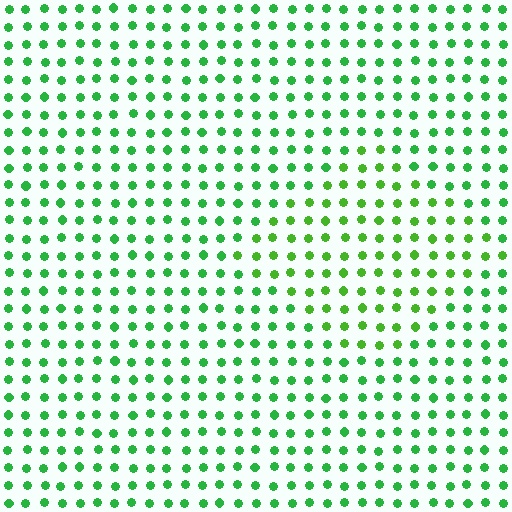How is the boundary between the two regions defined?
The boundary is defined purely by a slight shift in hue (about 23 degrees). Spacing, size, and orientation are identical on both sides.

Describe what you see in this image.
The image is filled with small green elements in a uniform arrangement. A diamond-shaped region is visible where the elements are tinted to a slightly different hue, forming a subtle color boundary.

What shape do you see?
I see a diamond.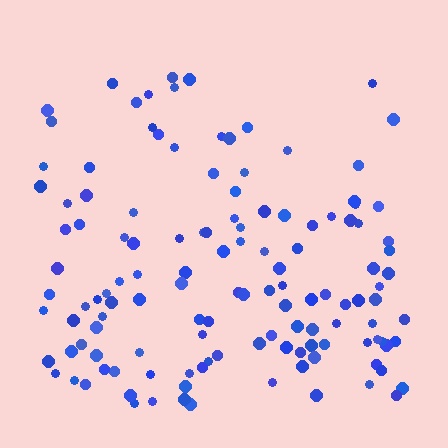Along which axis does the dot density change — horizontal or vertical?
Vertical.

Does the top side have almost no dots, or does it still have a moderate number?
Still a moderate number, just noticeably fewer than the bottom.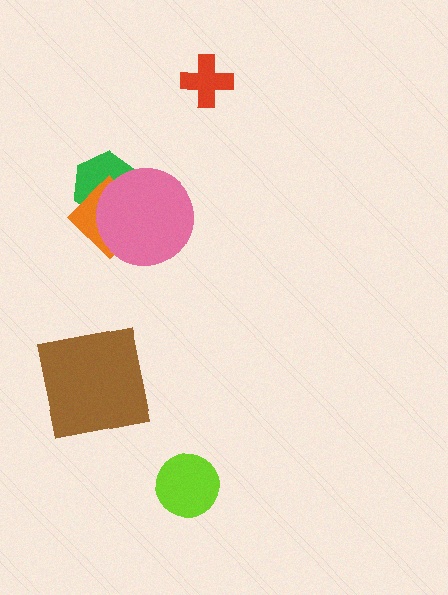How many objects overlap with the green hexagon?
2 objects overlap with the green hexagon.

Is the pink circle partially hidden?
No, no other shape covers it.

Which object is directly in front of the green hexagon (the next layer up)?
The orange diamond is directly in front of the green hexagon.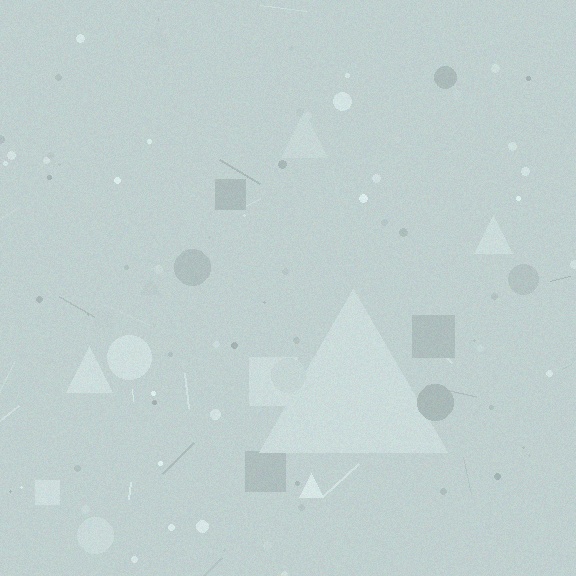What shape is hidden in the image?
A triangle is hidden in the image.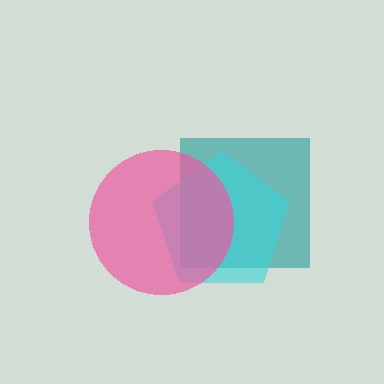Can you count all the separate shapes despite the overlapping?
Yes, there are 3 separate shapes.